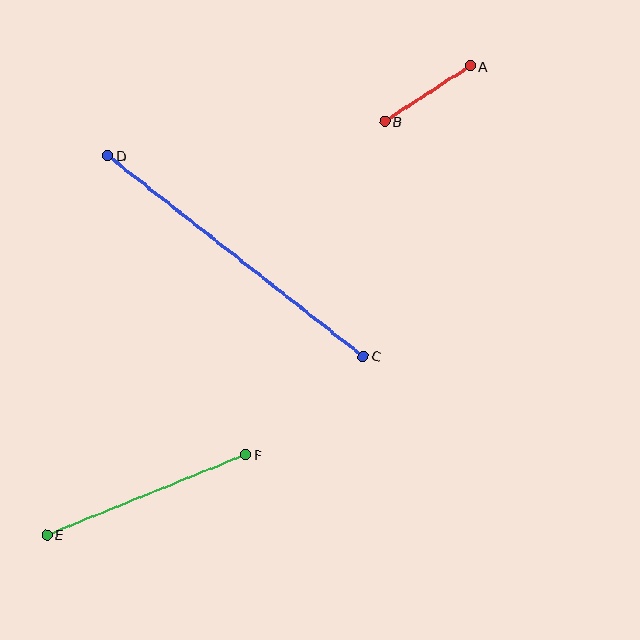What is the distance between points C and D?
The distance is approximately 325 pixels.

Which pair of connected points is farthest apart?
Points C and D are farthest apart.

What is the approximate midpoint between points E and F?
The midpoint is at approximately (146, 495) pixels.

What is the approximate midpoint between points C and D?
The midpoint is at approximately (235, 256) pixels.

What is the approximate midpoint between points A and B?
The midpoint is at approximately (427, 94) pixels.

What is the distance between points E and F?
The distance is approximately 215 pixels.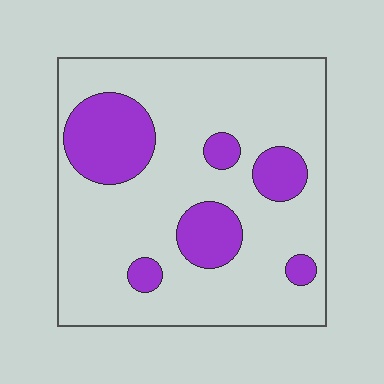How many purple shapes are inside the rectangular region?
6.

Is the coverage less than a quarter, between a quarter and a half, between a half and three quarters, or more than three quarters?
Less than a quarter.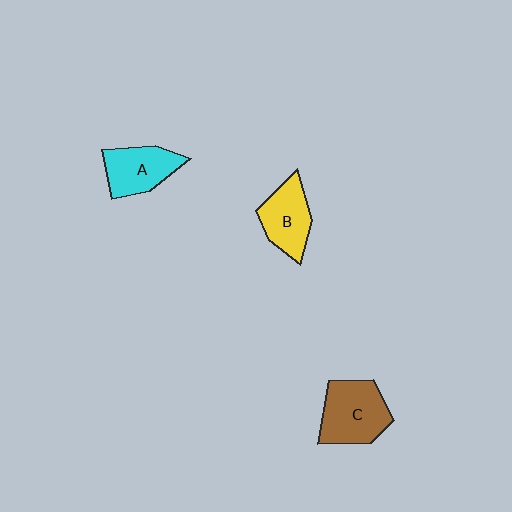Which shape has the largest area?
Shape C (brown).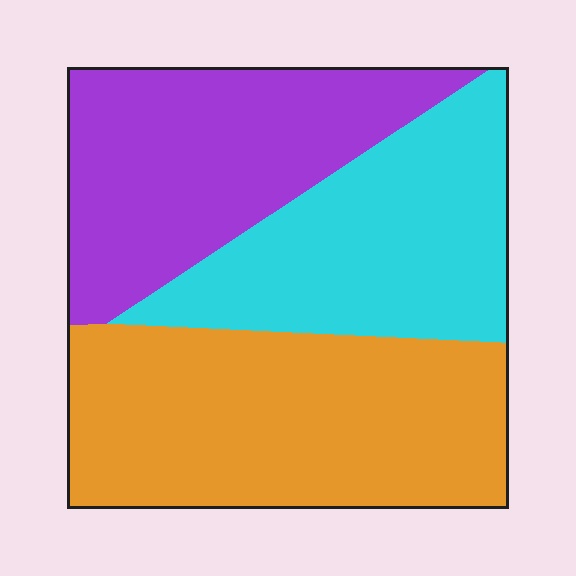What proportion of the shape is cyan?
Cyan covers around 30% of the shape.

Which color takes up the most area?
Orange, at roughly 40%.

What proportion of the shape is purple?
Purple takes up about one third (1/3) of the shape.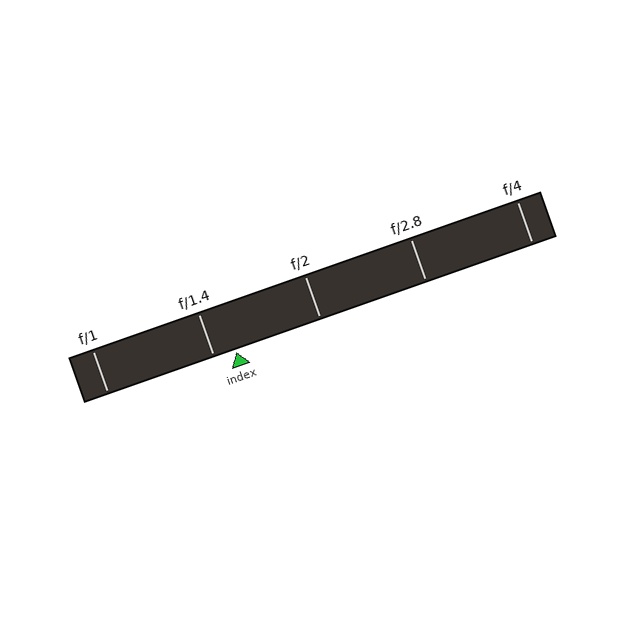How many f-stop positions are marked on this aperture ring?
There are 5 f-stop positions marked.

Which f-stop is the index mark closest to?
The index mark is closest to f/1.4.